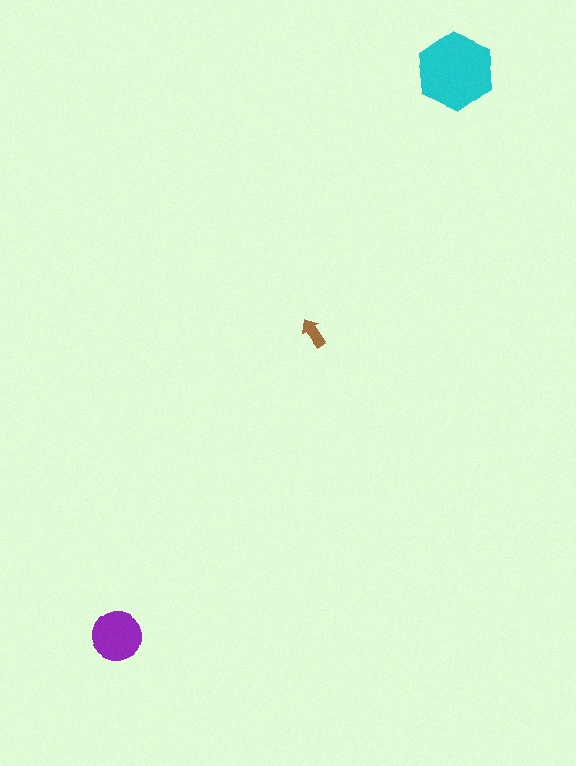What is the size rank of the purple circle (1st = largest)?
2nd.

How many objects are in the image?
There are 3 objects in the image.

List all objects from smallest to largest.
The brown arrow, the purple circle, the cyan hexagon.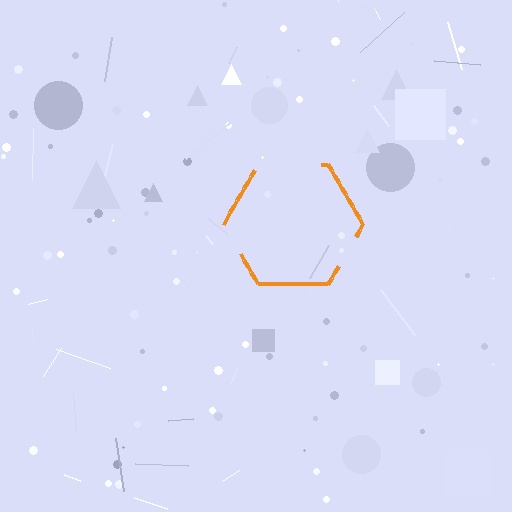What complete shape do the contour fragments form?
The contour fragments form a hexagon.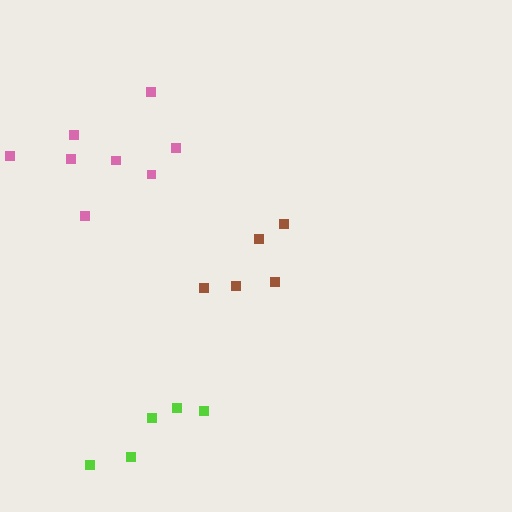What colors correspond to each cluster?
The clusters are colored: pink, lime, brown.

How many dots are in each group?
Group 1: 8 dots, Group 2: 5 dots, Group 3: 5 dots (18 total).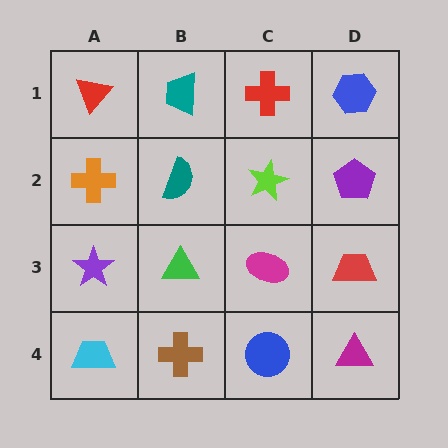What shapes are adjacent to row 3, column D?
A purple pentagon (row 2, column D), a magenta triangle (row 4, column D), a magenta ellipse (row 3, column C).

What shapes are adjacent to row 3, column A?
An orange cross (row 2, column A), a cyan trapezoid (row 4, column A), a green triangle (row 3, column B).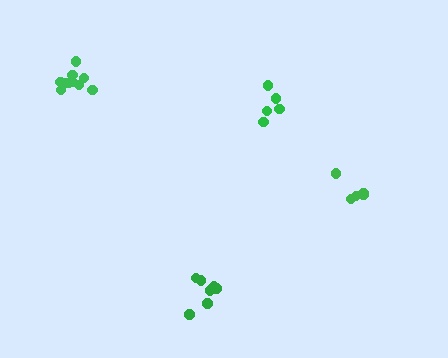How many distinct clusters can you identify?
There are 4 distinct clusters.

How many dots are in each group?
Group 1: 7 dots, Group 2: 5 dots, Group 3: 5 dots, Group 4: 11 dots (28 total).